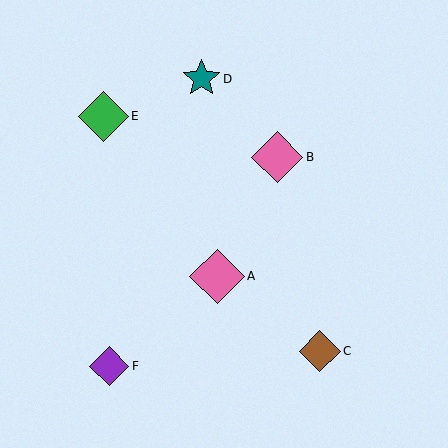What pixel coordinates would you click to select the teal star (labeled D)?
Click at (201, 79) to select the teal star D.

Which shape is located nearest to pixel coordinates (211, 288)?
The pink diamond (labeled A) at (217, 276) is nearest to that location.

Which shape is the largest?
The pink diamond (labeled A) is the largest.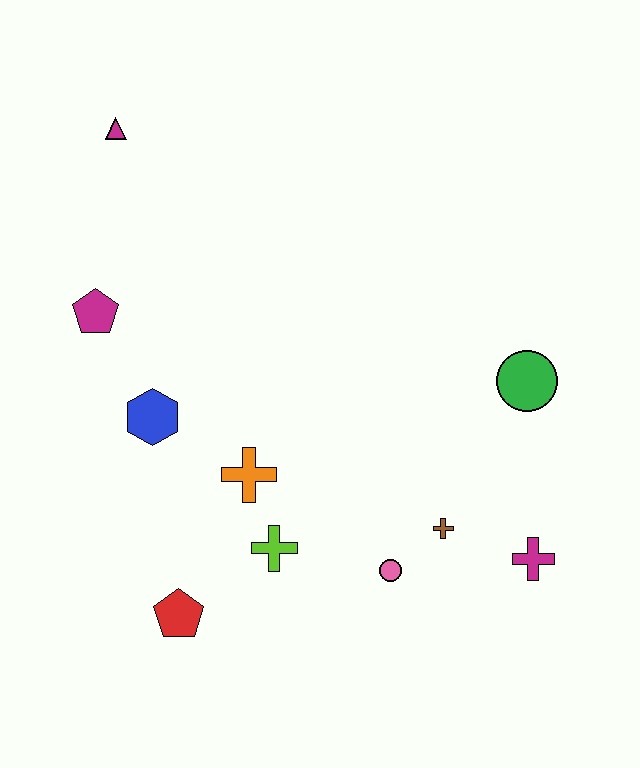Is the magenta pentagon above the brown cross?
Yes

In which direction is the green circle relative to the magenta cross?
The green circle is above the magenta cross.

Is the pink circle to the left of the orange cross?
No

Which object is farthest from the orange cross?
The magenta triangle is farthest from the orange cross.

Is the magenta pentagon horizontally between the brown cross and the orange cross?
No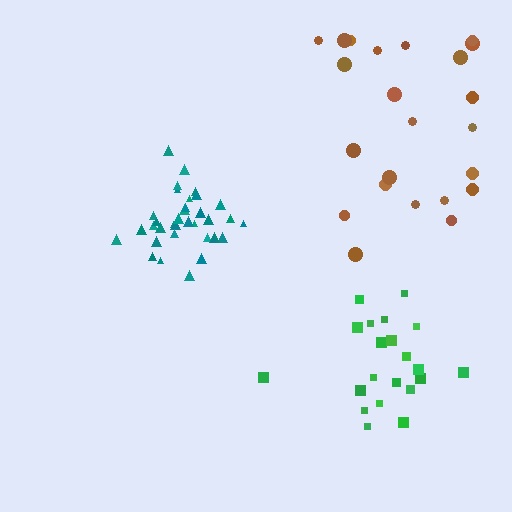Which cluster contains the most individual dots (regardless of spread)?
Teal (35).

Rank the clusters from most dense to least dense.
teal, green, brown.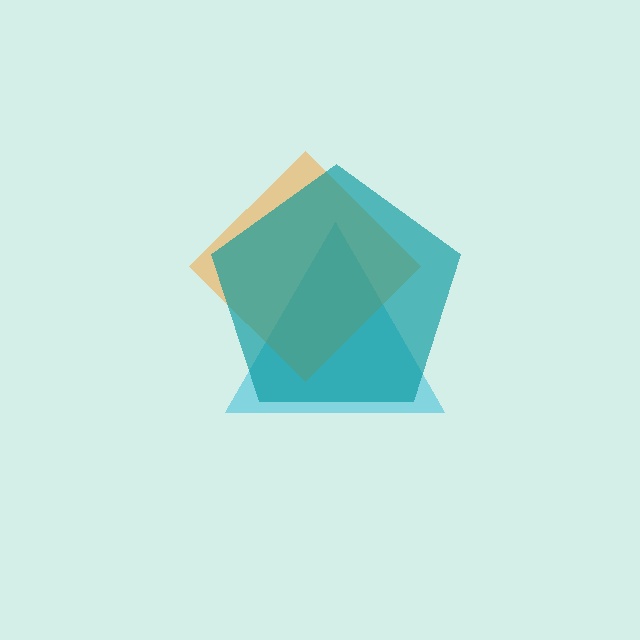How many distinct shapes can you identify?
There are 3 distinct shapes: a cyan triangle, an orange diamond, a teal pentagon.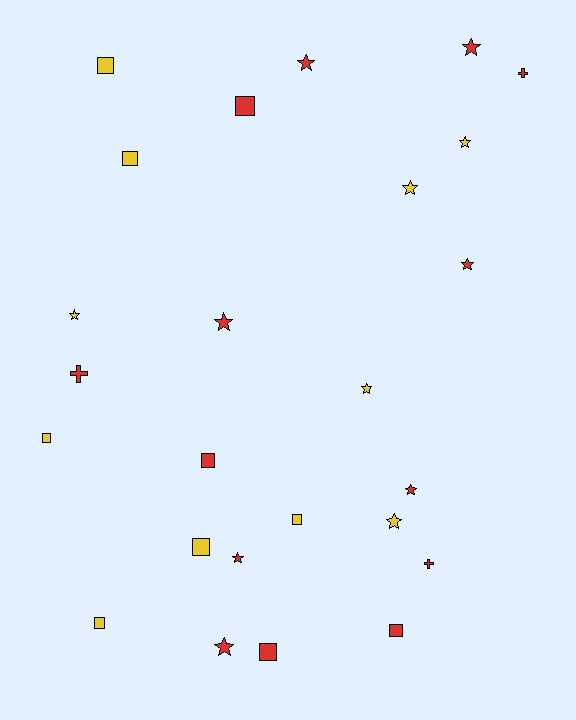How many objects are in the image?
There are 25 objects.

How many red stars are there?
There are 7 red stars.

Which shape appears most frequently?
Star, with 12 objects.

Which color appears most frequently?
Red, with 14 objects.